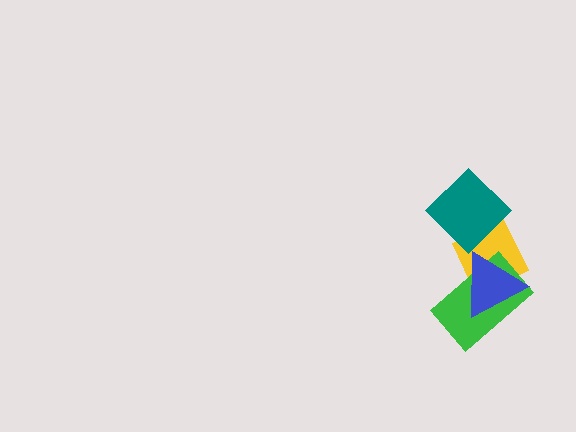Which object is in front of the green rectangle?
The blue triangle is in front of the green rectangle.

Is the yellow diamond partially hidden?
Yes, it is partially covered by another shape.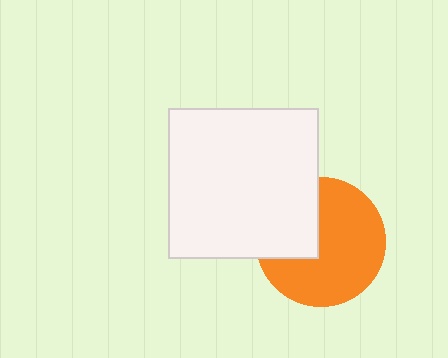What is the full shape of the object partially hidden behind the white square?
The partially hidden object is an orange circle.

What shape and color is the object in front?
The object in front is a white square.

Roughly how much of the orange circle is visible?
Most of it is visible (roughly 67%).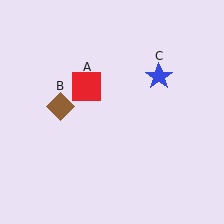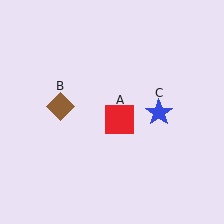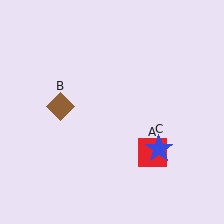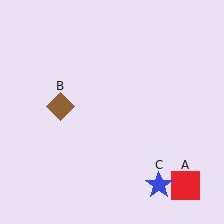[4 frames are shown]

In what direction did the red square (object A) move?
The red square (object A) moved down and to the right.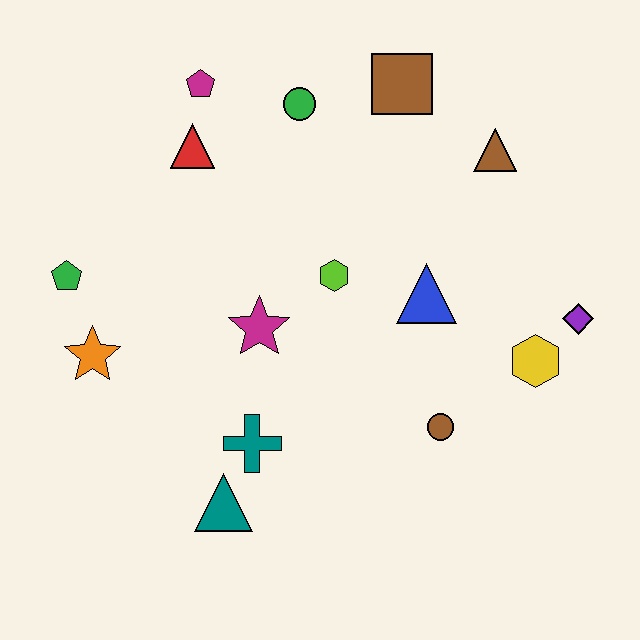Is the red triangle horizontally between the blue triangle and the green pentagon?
Yes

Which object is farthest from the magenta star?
The purple diamond is farthest from the magenta star.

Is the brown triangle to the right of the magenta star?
Yes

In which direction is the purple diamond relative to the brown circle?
The purple diamond is to the right of the brown circle.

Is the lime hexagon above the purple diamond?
Yes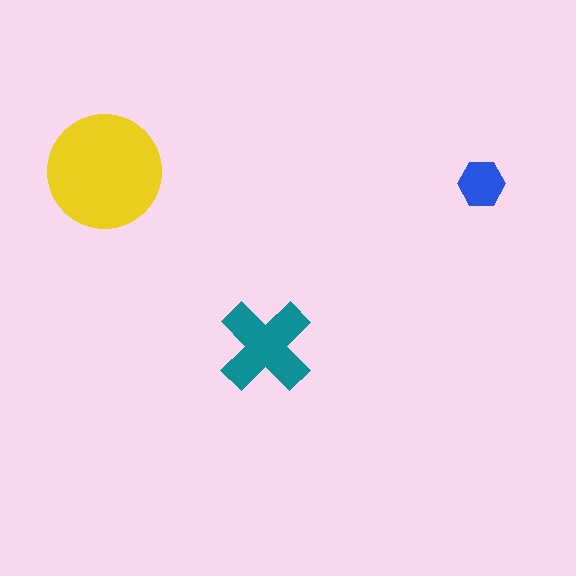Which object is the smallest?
The blue hexagon.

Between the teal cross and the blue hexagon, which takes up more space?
The teal cross.